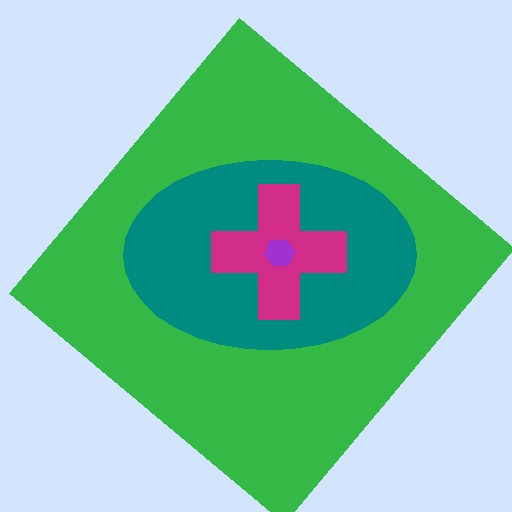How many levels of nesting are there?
4.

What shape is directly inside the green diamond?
The teal ellipse.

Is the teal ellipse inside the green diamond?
Yes.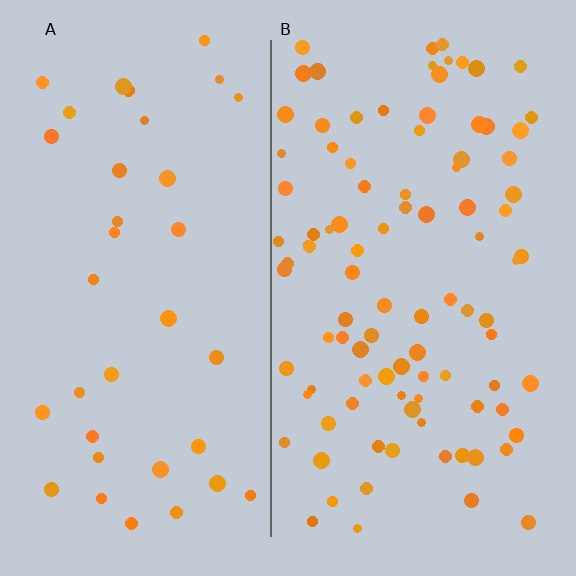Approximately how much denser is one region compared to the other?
Approximately 2.7× — region B over region A.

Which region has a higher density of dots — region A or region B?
B (the right).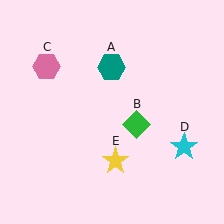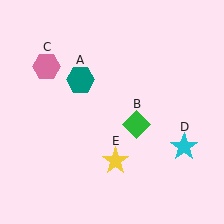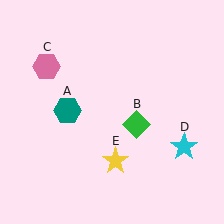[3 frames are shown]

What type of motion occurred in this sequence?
The teal hexagon (object A) rotated counterclockwise around the center of the scene.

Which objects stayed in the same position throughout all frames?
Green diamond (object B) and pink hexagon (object C) and cyan star (object D) and yellow star (object E) remained stationary.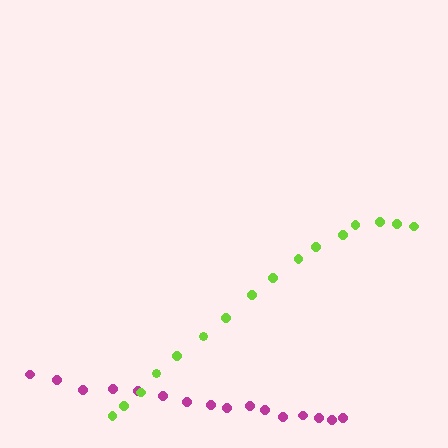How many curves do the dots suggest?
There are 2 distinct paths.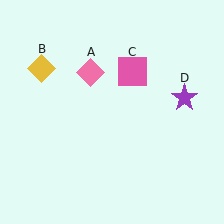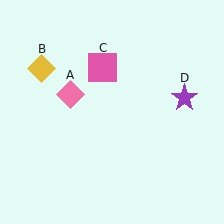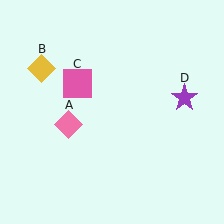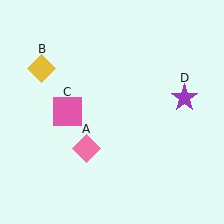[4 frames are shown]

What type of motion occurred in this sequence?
The pink diamond (object A), pink square (object C) rotated counterclockwise around the center of the scene.